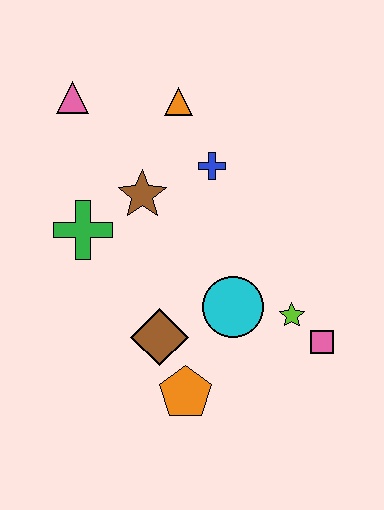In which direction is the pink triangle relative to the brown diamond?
The pink triangle is above the brown diamond.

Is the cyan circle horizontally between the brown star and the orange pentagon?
No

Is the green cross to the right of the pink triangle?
Yes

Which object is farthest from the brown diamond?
The pink triangle is farthest from the brown diamond.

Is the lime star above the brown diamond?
Yes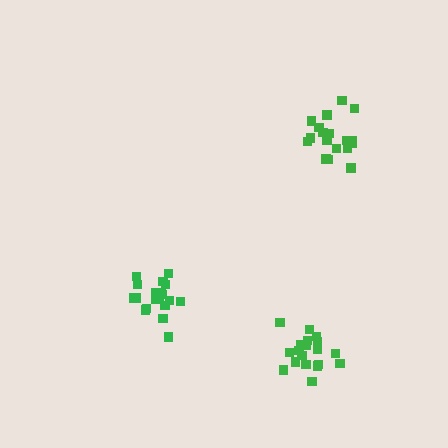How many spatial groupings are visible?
There are 3 spatial groupings.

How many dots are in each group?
Group 1: 20 dots, Group 2: 18 dots, Group 3: 21 dots (59 total).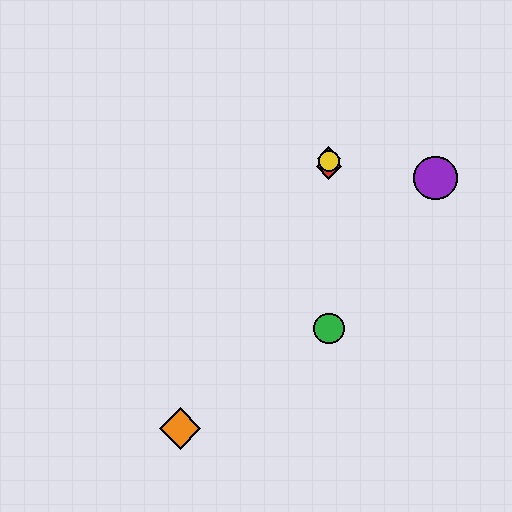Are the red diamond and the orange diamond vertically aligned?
No, the red diamond is at x≈329 and the orange diamond is at x≈180.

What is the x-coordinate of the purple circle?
The purple circle is at x≈435.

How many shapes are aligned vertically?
4 shapes (the red diamond, the blue diamond, the green circle, the yellow circle) are aligned vertically.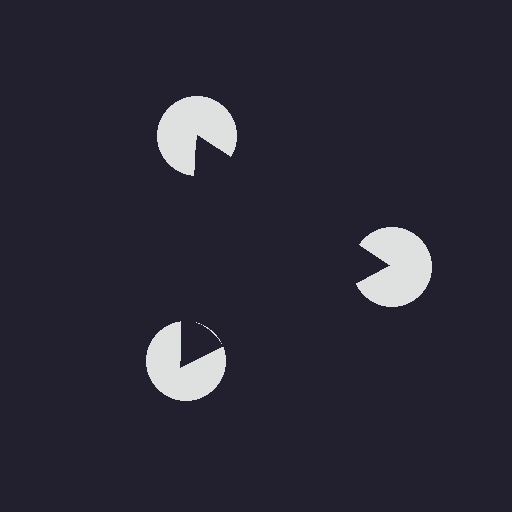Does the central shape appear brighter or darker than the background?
It typically appears slightly darker than the background, even though no actual brightness change is drawn.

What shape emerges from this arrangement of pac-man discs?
An illusory triangle — its edges are inferred from the aligned wedge cuts in the pac-man discs, not physically drawn.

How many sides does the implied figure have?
3 sides.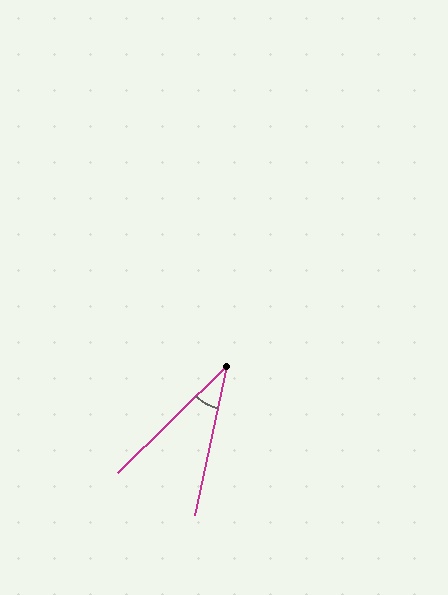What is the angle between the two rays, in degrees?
Approximately 33 degrees.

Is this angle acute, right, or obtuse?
It is acute.